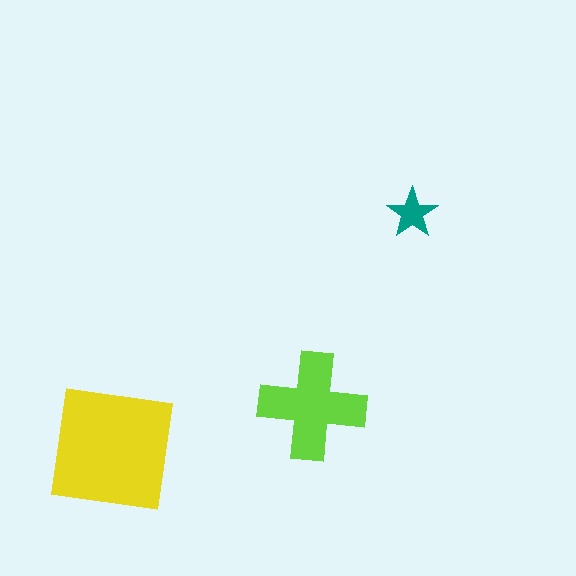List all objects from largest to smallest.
The yellow square, the lime cross, the teal star.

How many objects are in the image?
There are 3 objects in the image.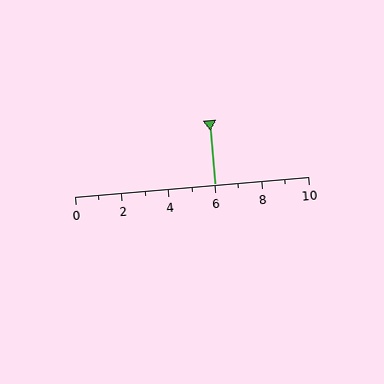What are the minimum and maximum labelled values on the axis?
The axis runs from 0 to 10.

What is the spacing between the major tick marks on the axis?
The major ticks are spaced 2 apart.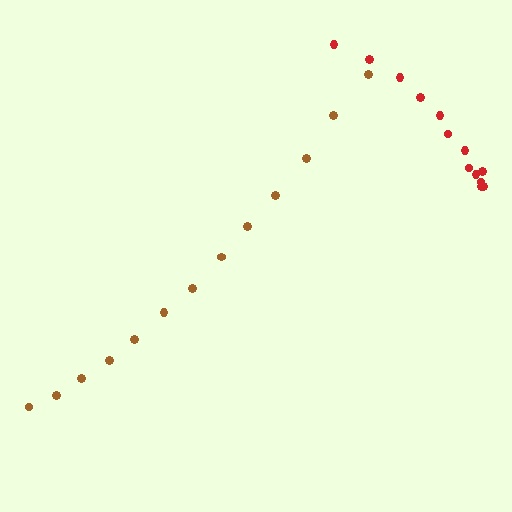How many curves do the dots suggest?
There are 2 distinct paths.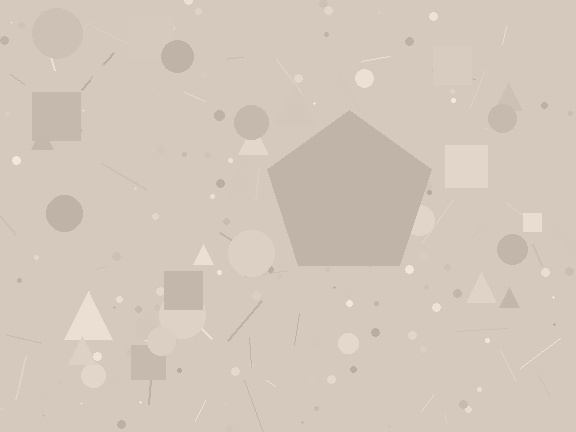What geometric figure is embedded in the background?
A pentagon is embedded in the background.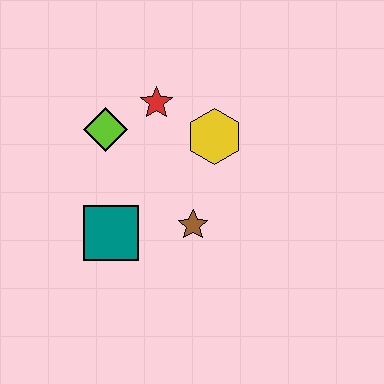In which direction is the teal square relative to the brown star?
The teal square is to the left of the brown star.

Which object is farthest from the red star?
The teal square is farthest from the red star.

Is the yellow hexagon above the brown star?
Yes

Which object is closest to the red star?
The lime diamond is closest to the red star.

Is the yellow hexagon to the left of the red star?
No